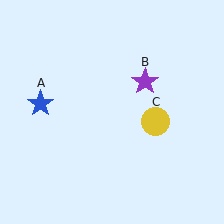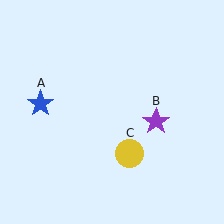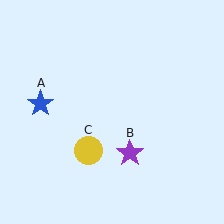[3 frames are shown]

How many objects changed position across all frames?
2 objects changed position: purple star (object B), yellow circle (object C).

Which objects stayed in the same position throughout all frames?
Blue star (object A) remained stationary.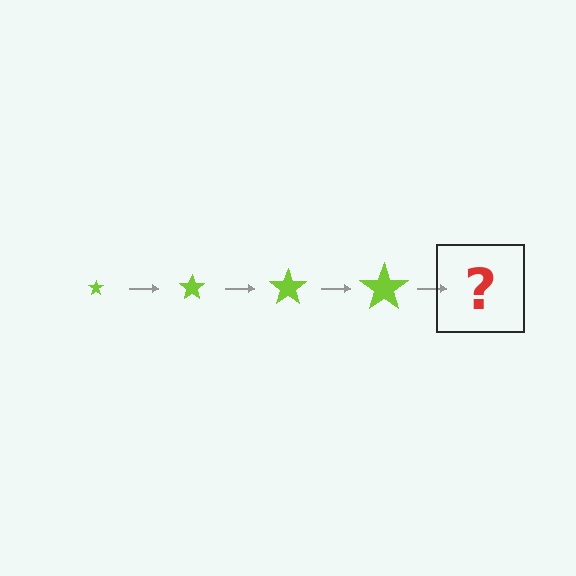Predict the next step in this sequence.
The next step is a lime star, larger than the previous one.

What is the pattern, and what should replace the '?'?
The pattern is that the star gets progressively larger each step. The '?' should be a lime star, larger than the previous one.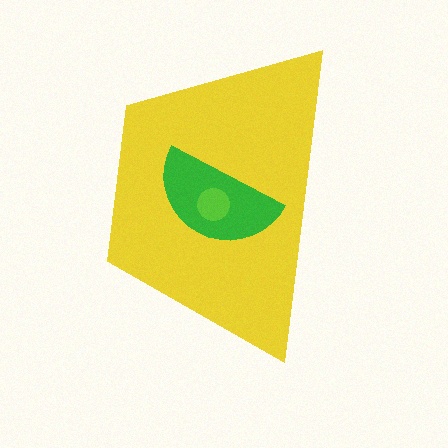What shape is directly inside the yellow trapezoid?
The green semicircle.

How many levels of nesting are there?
3.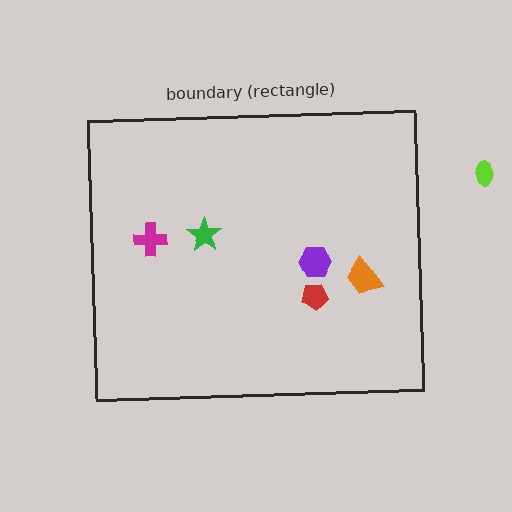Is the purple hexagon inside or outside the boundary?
Inside.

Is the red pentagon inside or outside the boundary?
Inside.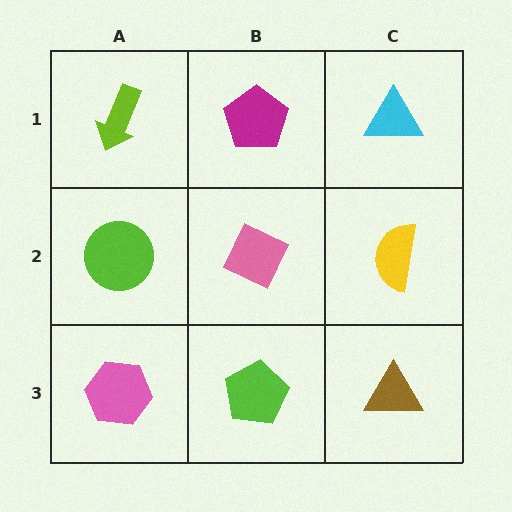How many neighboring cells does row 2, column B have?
4.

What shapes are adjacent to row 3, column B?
A pink diamond (row 2, column B), a pink hexagon (row 3, column A), a brown triangle (row 3, column C).